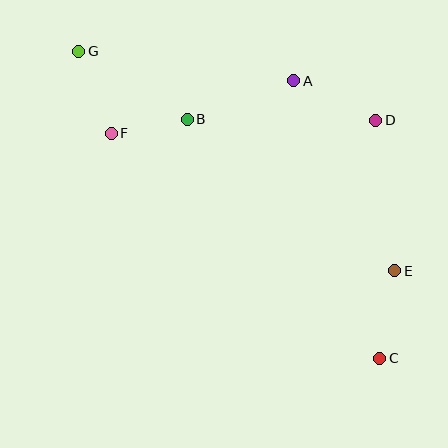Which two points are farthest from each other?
Points C and G are farthest from each other.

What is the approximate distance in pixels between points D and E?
The distance between D and E is approximately 152 pixels.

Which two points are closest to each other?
Points B and F are closest to each other.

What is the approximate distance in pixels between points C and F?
The distance between C and F is approximately 350 pixels.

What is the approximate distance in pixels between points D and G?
The distance between D and G is approximately 305 pixels.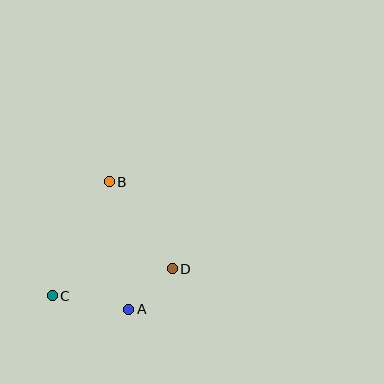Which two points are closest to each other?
Points A and D are closest to each other.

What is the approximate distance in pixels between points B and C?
The distance between B and C is approximately 127 pixels.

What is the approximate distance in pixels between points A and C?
The distance between A and C is approximately 78 pixels.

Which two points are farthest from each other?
Points A and B are farthest from each other.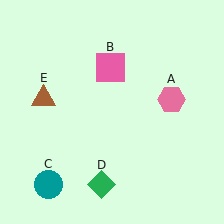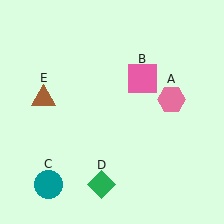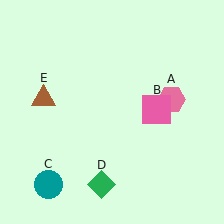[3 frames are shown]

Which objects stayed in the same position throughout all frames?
Pink hexagon (object A) and teal circle (object C) and green diamond (object D) and brown triangle (object E) remained stationary.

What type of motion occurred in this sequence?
The pink square (object B) rotated clockwise around the center of the scene.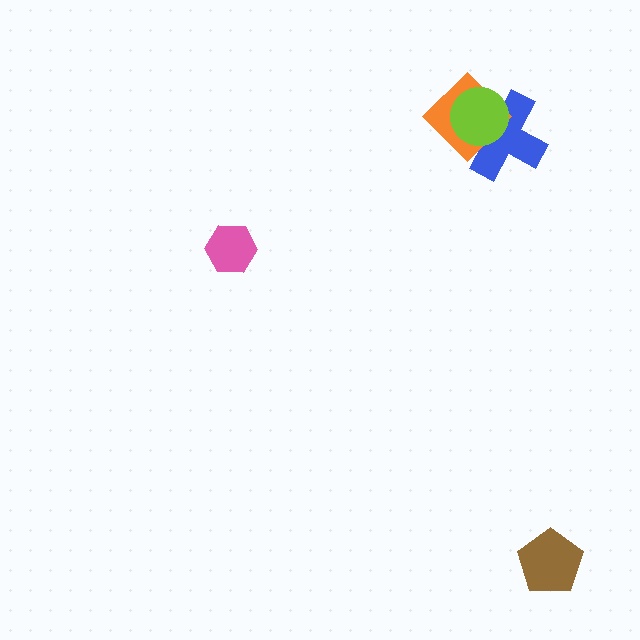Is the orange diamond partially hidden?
Yes, it is partially covered by another shape.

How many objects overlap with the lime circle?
2 objects overlap with the lime circle.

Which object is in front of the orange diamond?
The lime circle is in front of the orange diamond.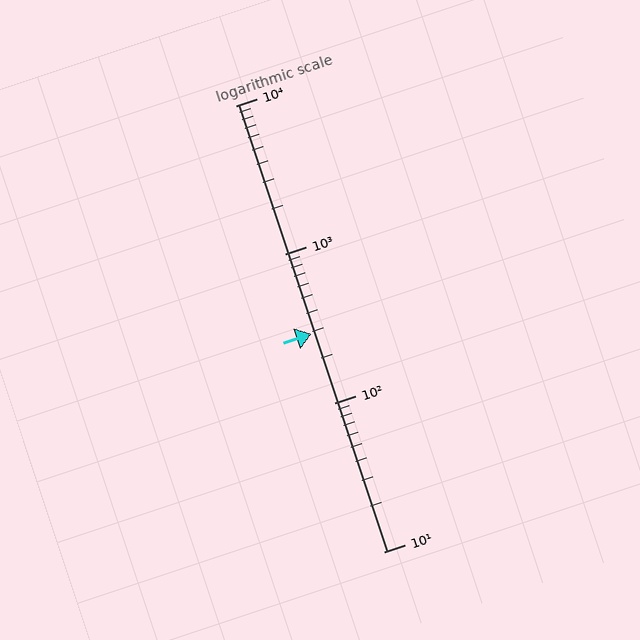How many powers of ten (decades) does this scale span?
The scale spans 3 decades, from 10 to 10000.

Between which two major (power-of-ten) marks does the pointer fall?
The pointer is between 100 and 1000.